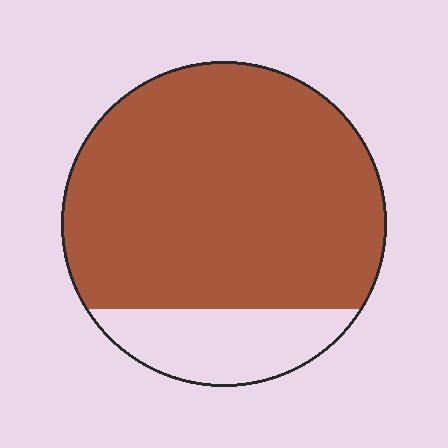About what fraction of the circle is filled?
About four fifths (4/5).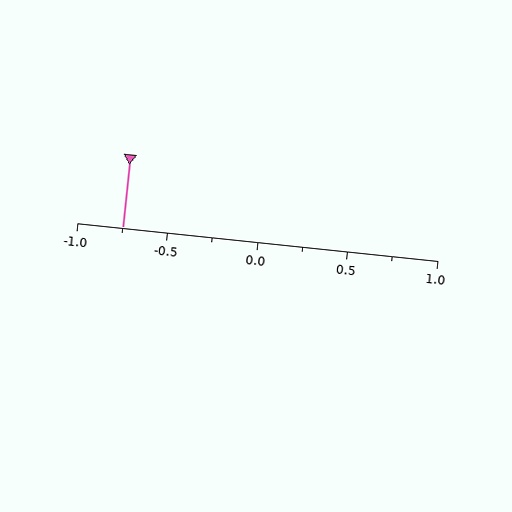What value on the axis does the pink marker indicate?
The marker indicates approximately -0.75.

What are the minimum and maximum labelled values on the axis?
The axis runs from -1.0 to 1.0.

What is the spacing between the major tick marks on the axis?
The major ticks are spaced 0.5 apart.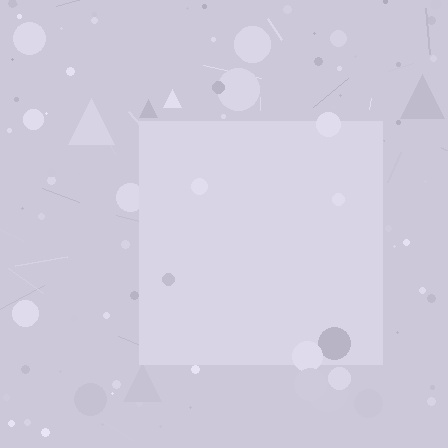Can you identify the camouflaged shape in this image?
The camouflaged shape is a square.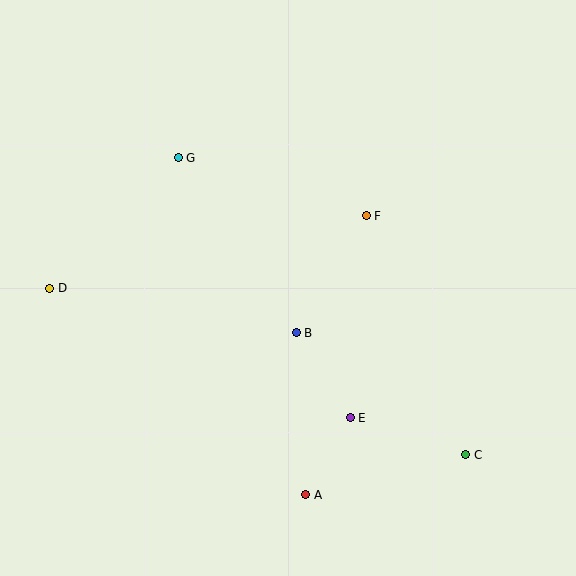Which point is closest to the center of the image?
Point B at (296, 333) is closest to the center.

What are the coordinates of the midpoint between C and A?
The midpoint between C and A is at (386, 475).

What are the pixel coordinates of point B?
Point B is at (296, 333).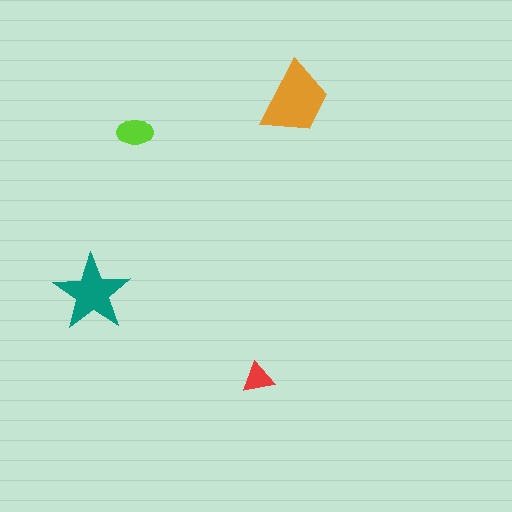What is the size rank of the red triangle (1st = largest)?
4th.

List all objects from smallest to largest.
The red triangle, the lime ellipse, the teal star, the orange trapezoid.